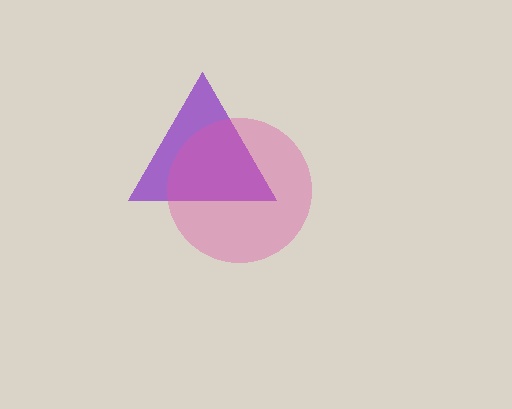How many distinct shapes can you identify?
There are 2 distinct shapes: a purple triangle, a pink circle.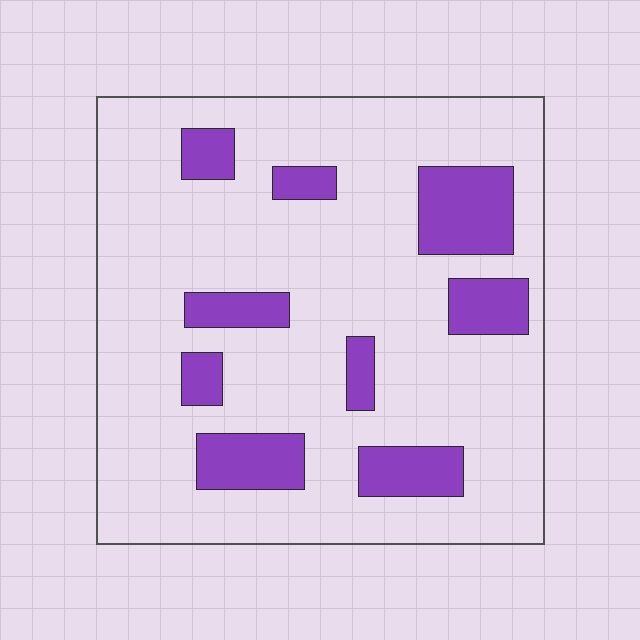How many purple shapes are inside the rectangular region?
9.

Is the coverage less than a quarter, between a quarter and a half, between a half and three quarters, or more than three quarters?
Less than a quarter.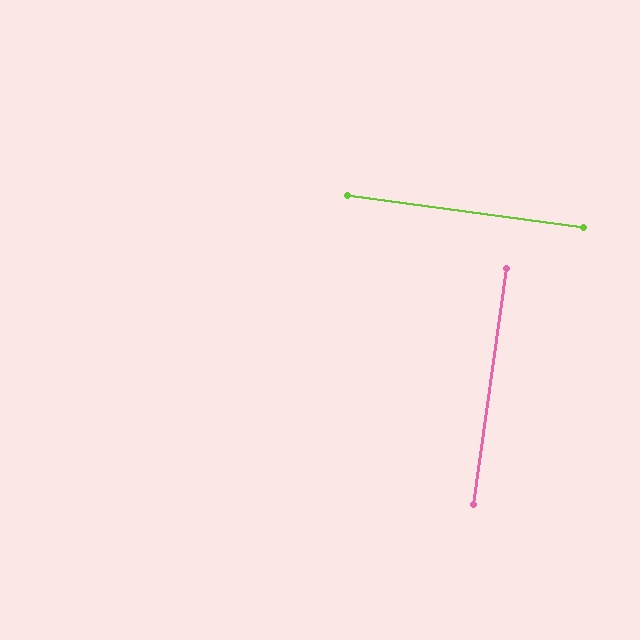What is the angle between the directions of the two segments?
Approximately 90 degrees.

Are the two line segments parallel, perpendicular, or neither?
Perpendicular — they meet at approximately 90°.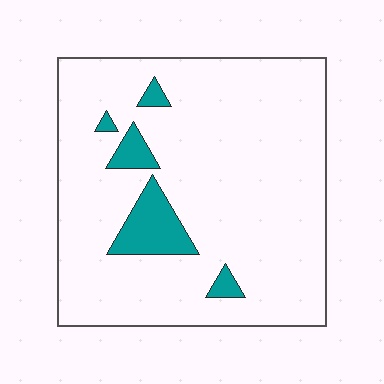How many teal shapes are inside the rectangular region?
5.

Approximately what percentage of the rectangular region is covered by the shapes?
Approximately 10%.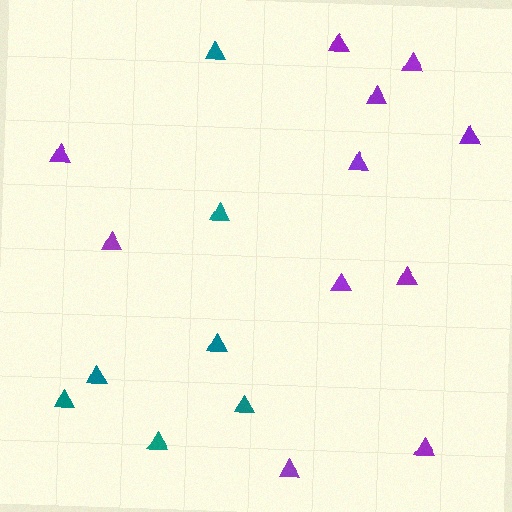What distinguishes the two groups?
There are 2 groups: one group of teal triangles (7) and one group of purple triangles (11).